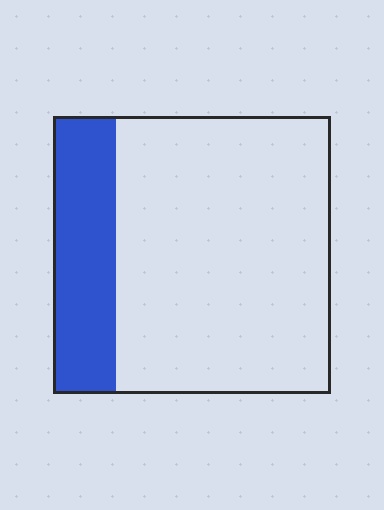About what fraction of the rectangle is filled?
About one quarter (1/4).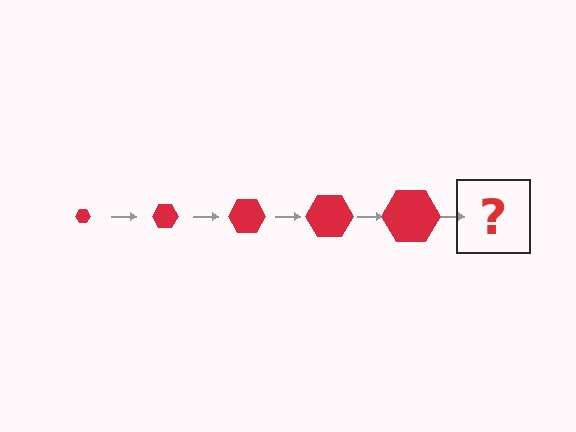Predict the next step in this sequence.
The next step is a red hexagon, larger than the previous one.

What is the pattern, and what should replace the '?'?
The pattern is that the hexagon gets progressively larger each step. The '?' should be a red hexagon, larger than the previous one.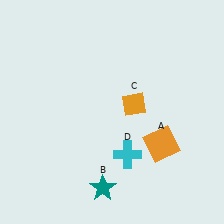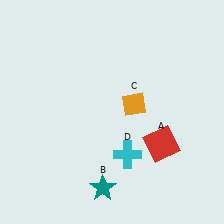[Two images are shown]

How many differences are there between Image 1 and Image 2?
There is 1 difference between the two images.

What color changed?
The square (A) changed from orange in Image 1 to red in Image 2.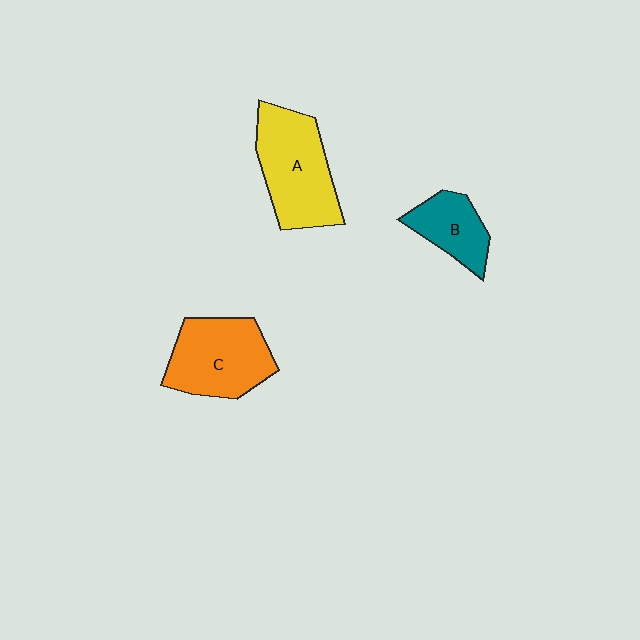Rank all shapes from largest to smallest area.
From largest to smallest: A (yellow), C (orange), B (teal).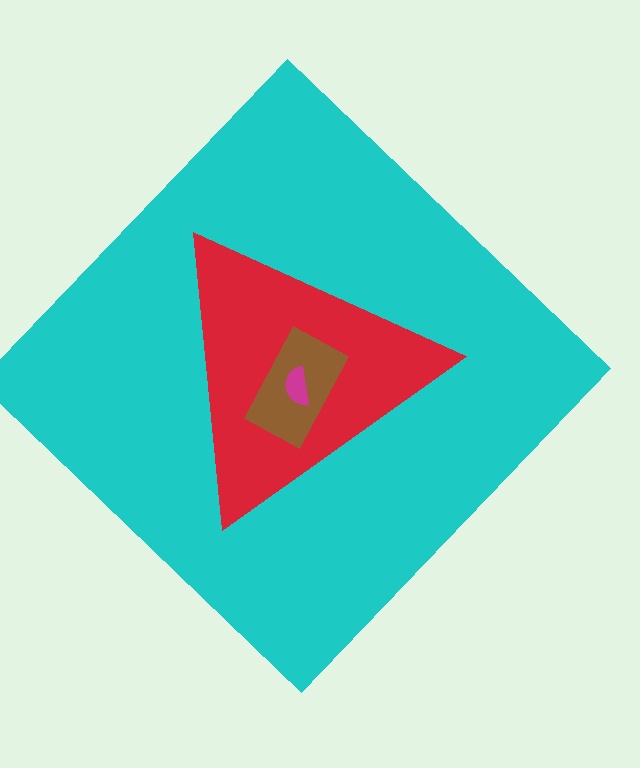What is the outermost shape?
The cyan diamond.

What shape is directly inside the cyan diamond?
The red triangle.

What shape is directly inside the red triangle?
The brown rectangle.